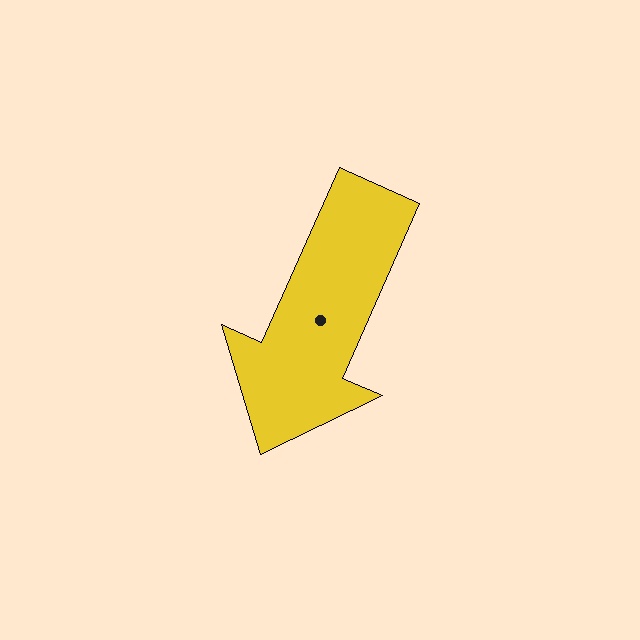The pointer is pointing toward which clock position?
Roughly 7 o'clock.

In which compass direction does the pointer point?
Southwest.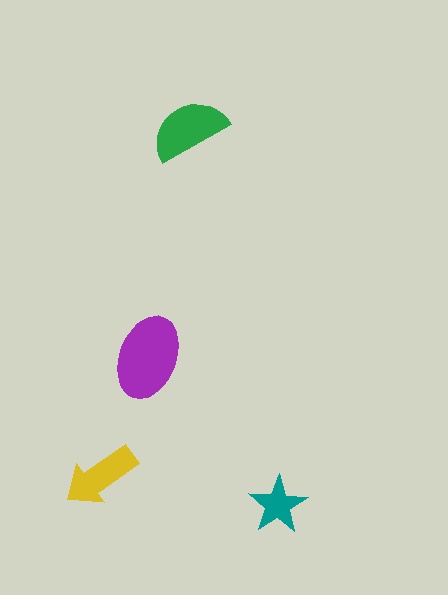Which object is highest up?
The green semicircle is topmost.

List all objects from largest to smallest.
The purple ellipse, the green semicircle, the yellow arrow, the teal star.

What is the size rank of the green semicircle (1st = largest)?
2nd.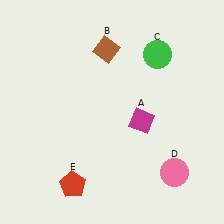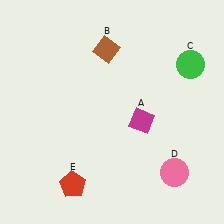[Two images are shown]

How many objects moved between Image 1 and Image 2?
1 object moved between the two images.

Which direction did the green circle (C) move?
The green circle (C) moved right.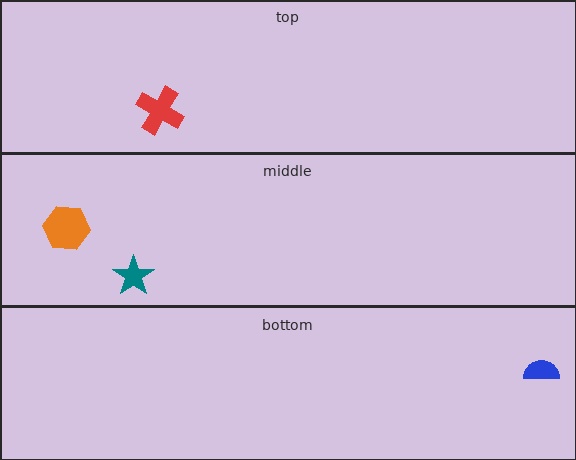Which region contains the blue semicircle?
The bottom region.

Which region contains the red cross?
The top region.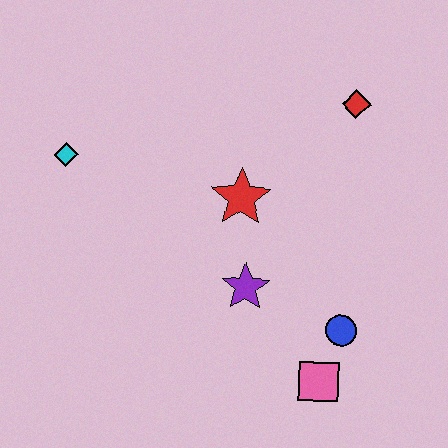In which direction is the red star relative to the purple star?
The red star is above the purple star.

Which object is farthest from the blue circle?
The cyan diamond is farthest from the blue circle.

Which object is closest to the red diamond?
The red star is closest to the red diamond.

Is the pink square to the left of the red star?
No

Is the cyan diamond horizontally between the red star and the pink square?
No